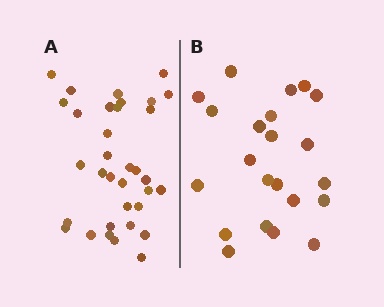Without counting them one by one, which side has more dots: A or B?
Region A (the left region) has more dots.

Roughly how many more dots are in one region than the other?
Region A has roughly 12 or so more dots than region B.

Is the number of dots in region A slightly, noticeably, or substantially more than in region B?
Region A has substantially more. The ratio is roughly 1.5 to 1.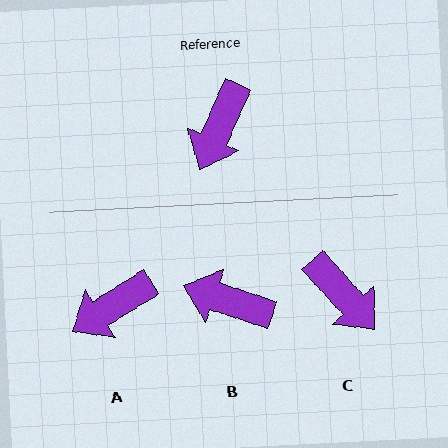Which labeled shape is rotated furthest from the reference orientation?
B, about 84 degrees away.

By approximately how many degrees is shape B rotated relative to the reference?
Approximately 84 degrees clockwise.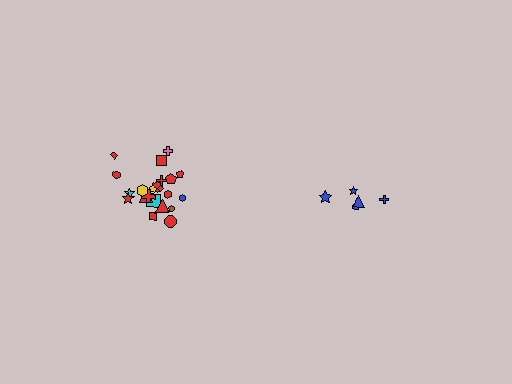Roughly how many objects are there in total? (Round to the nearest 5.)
Roughly 25 objects in total.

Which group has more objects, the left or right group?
The left group.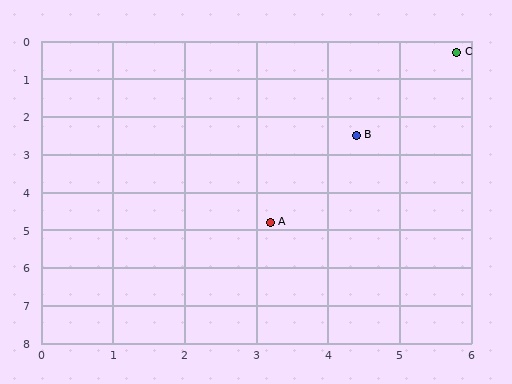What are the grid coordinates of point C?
Point C is at approximately (5.8, 0.3).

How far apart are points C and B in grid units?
Points C and B are about 2.6 grid units apart.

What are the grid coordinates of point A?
Point A is at approximately (3.2, 4.8).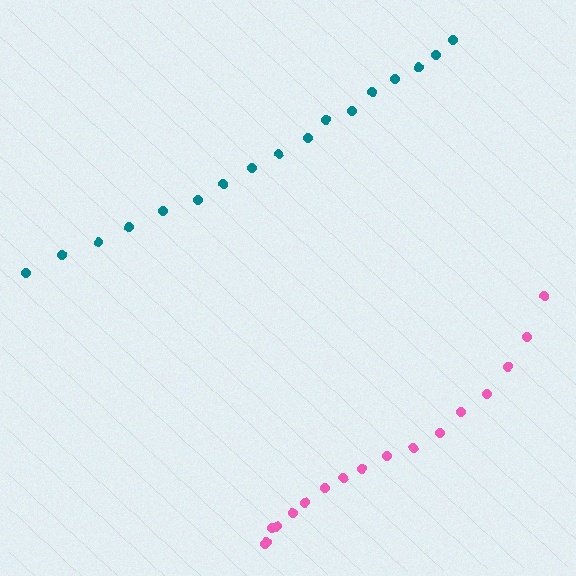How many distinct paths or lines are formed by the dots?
There are 2 distinct paths.